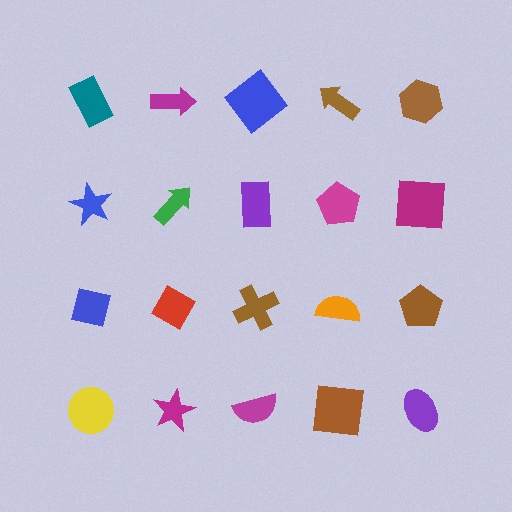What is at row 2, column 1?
A blue star.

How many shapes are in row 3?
5 shapes.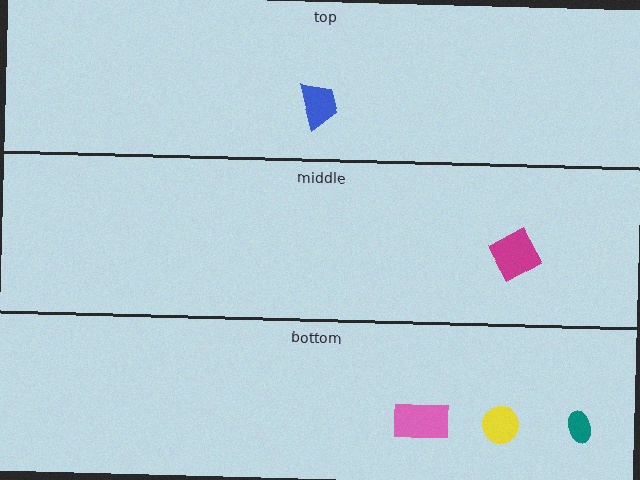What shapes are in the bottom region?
The pink rectangle, the teal ellipse, the yellow circle.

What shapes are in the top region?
The blue trapezoid.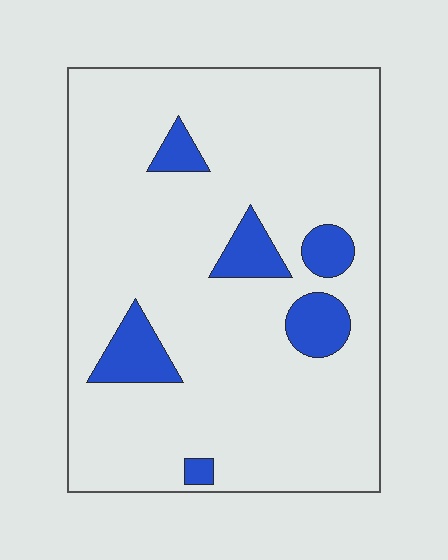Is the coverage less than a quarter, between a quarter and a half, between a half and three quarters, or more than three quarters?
Less than a quarter.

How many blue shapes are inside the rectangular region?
6.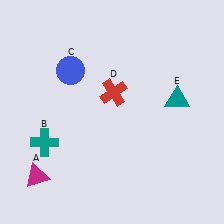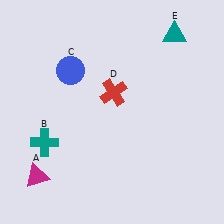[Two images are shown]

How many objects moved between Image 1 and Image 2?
1 object moved between the two images.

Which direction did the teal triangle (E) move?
The teal triangle (E) moved up.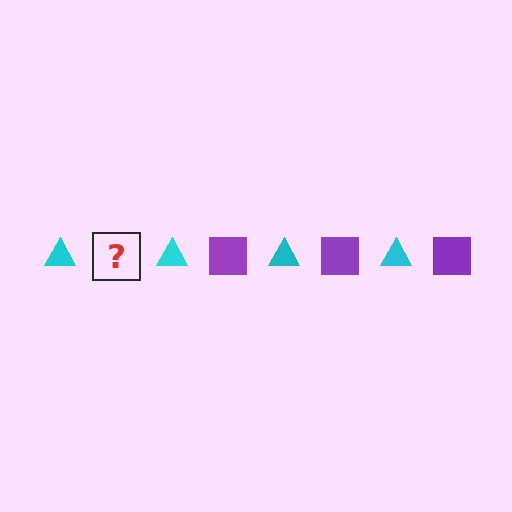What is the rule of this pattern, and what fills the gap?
The rule is that the pattern alternates between cyan triangle and purple square. The gap should be filled with a purple square.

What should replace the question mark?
The question mark should be replaced with a purple square.